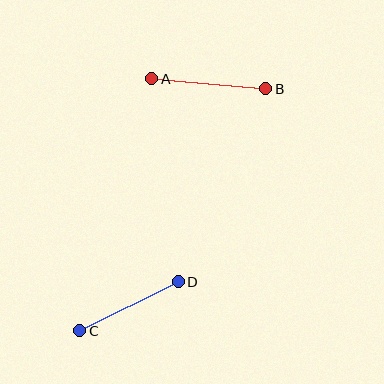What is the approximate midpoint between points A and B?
The midpoint is at approximately (209, 84) pixels.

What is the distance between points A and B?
The distance is approximately 114 pixels.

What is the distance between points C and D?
The distance is approximately 110 pixels.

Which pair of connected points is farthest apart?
Points A and B are farthest apart.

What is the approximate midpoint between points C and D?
The midpoint is at approximately (129, 306) pixels.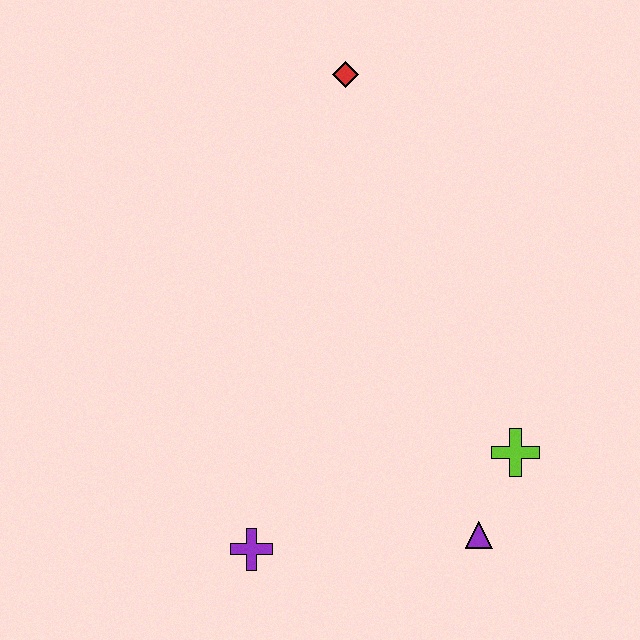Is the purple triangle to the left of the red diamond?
No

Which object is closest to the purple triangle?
The lime cross is closest to the purple triangle.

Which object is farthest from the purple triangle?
The red diamond is farthest from the purple triangle.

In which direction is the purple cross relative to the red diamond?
The purple cross is below the red diamond.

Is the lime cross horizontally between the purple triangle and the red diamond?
No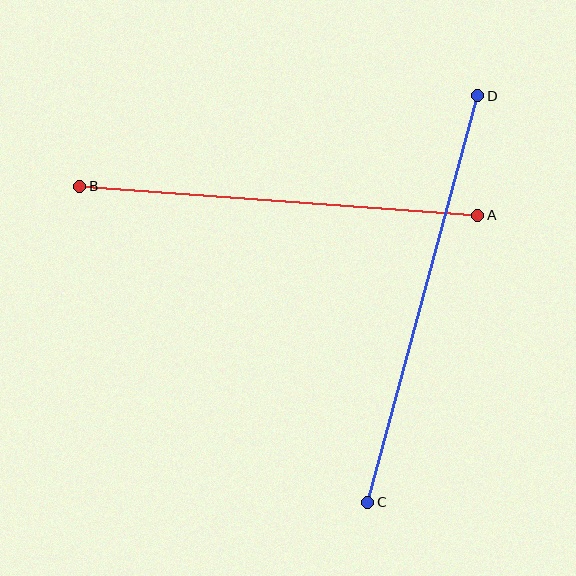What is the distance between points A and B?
The distance is approximately 399 pixels.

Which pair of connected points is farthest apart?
Points C and D are farthest apart.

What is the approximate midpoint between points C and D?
The midpoint is at approximately (423, 299) pixels.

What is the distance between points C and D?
The distance is approximately 421 pixels.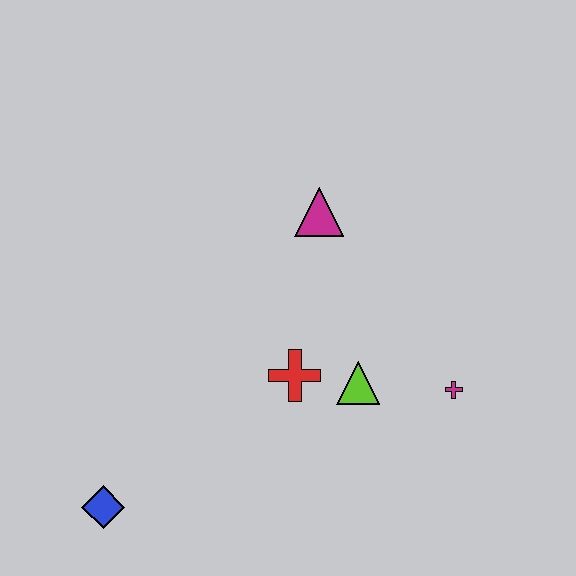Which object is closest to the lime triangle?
The red cross is closest to the lime triangle.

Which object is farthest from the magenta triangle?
The blue diamond is farthest from the magenta triangle.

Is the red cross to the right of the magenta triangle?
No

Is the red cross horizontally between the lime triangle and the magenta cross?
No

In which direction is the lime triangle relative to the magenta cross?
The lime triangle is to the left of the magenta cross.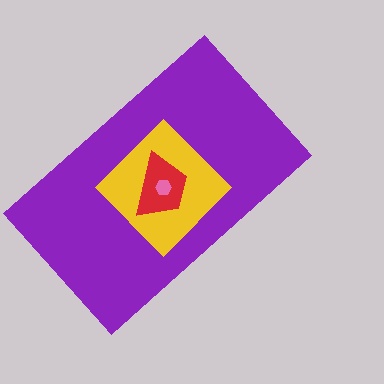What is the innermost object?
The pink hexagon.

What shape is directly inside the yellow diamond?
The red trapezoid.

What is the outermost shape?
The purple rectangle.